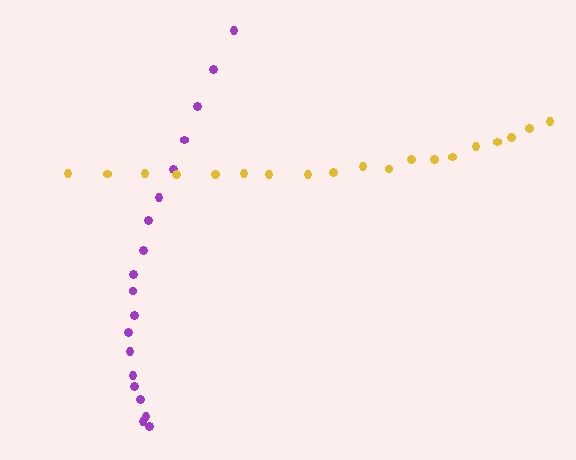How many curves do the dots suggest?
There are 2 distinct paths.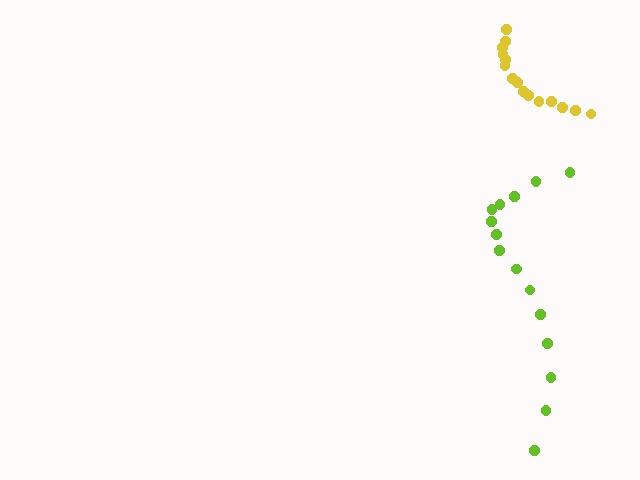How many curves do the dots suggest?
There are 2 distinct paths.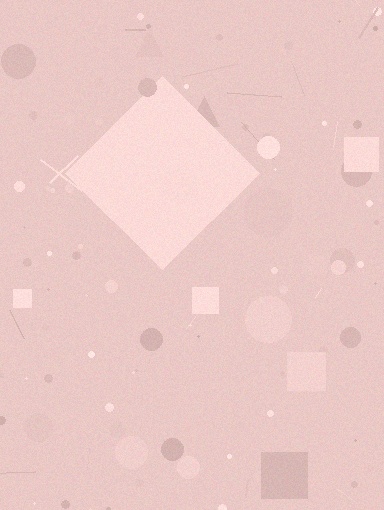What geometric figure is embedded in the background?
A diamond is embedded in the background.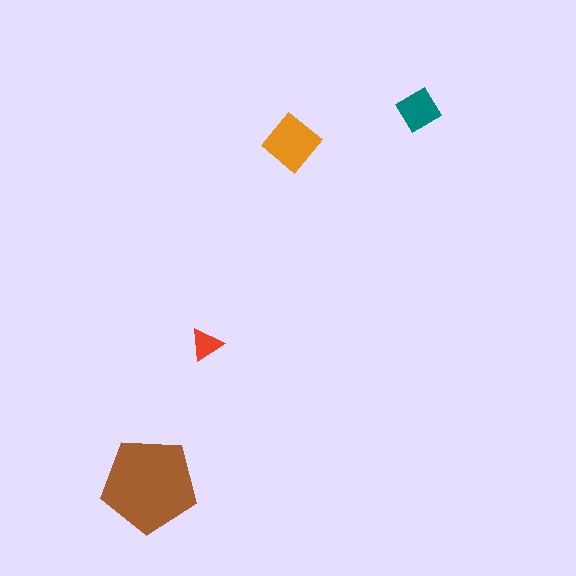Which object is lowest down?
The brown pentagon is bottommost.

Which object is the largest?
The brown pentagon.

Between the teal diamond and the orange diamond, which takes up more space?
The orange diamond.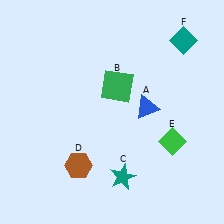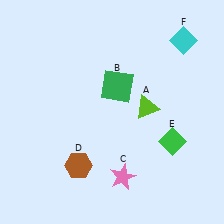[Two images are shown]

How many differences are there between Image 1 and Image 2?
There are 3 differences between the two images.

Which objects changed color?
A changed from blue to lime. C changed from teal to pink. F changed from teal to cyan.